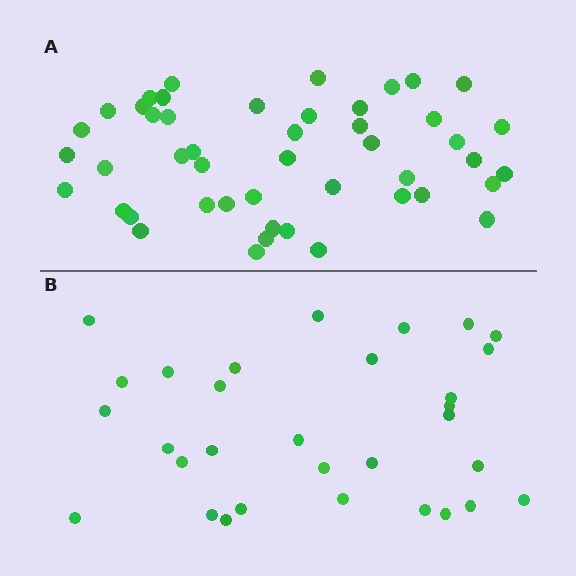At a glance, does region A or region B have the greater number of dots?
Region A (the top region) has more dots.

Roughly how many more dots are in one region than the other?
Region A has approximately 15 more dots than region B.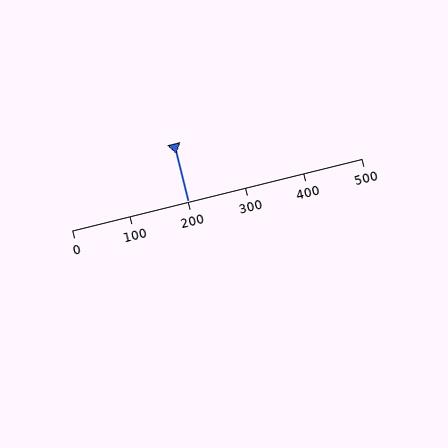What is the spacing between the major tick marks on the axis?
The major ticks are spaced 100 apart.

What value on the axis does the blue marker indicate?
The marker indicates approximately 200.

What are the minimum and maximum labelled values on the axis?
The axis runs from 0 to 500.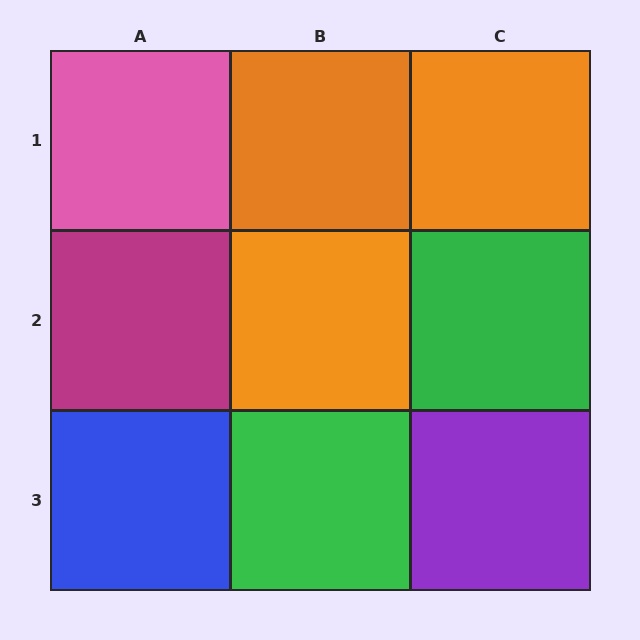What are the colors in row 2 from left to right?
Magenta, orange, green.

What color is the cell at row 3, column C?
Purple.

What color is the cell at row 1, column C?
Orange.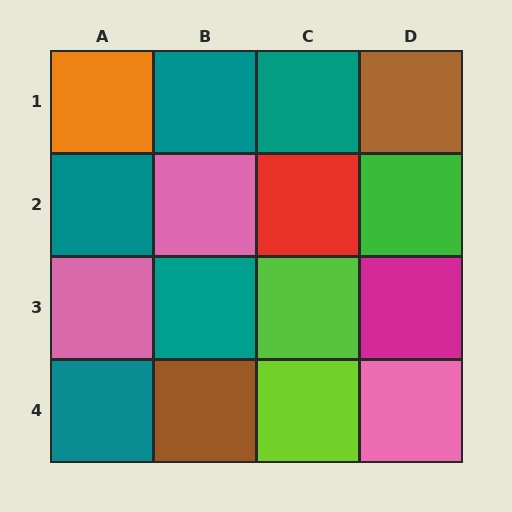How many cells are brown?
2 cells are brown.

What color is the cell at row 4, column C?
Lime.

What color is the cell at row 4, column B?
Brown.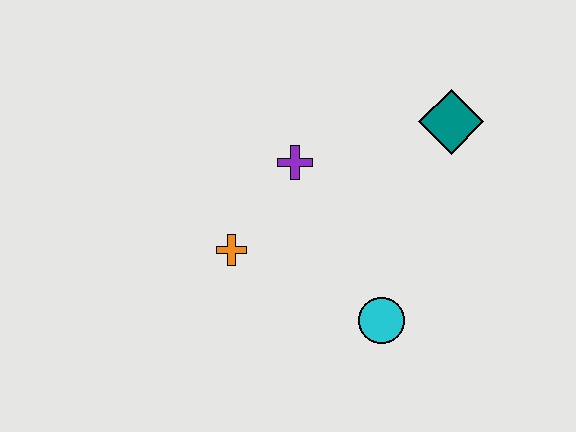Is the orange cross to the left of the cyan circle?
Yes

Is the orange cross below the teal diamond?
Yes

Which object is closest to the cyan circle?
The orange cross is closest to the cyan circle.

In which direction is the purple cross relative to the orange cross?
The purple cross is above the orange cross.